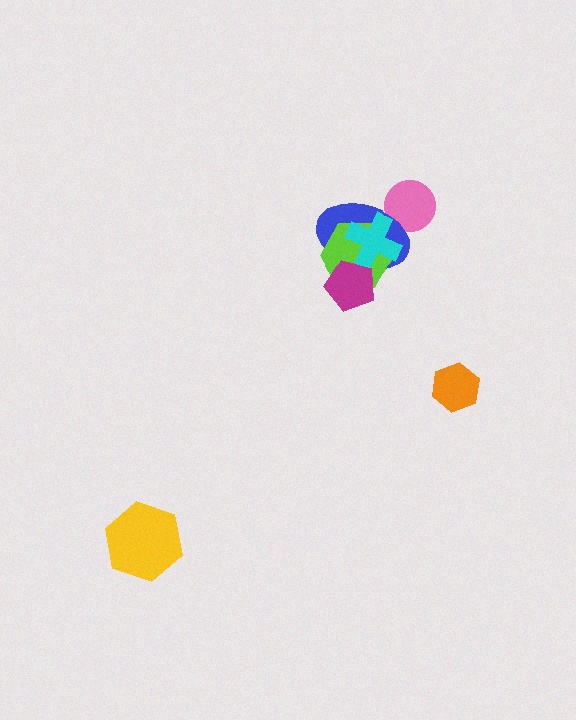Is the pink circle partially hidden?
Yes, it is partially covered by another shape.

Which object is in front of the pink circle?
The blue ellipse is in front of the pink circle.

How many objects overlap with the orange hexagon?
0 objects overlap with the orange hexagon.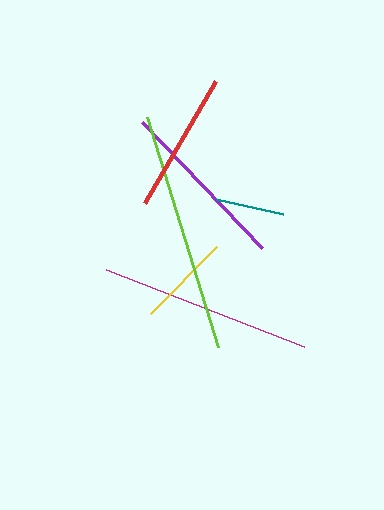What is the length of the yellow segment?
The yellow segment is approximately 94 pixels long.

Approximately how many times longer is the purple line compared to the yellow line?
The purple line is approximately 1.9 times the length of the yellow line.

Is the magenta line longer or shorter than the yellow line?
The magenta line is longer than the yellow line.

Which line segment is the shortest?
The teal line is the shortest at approximately 69 pixels.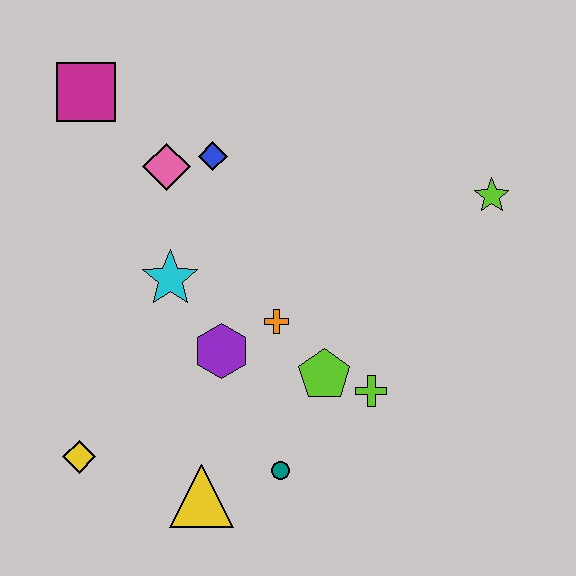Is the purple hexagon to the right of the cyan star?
Yes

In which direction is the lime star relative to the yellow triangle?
The lime star is above the yellow triangle.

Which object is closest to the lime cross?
The lime pentagon is closest to the lime cross.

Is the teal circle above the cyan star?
No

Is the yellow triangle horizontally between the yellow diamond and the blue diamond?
Yes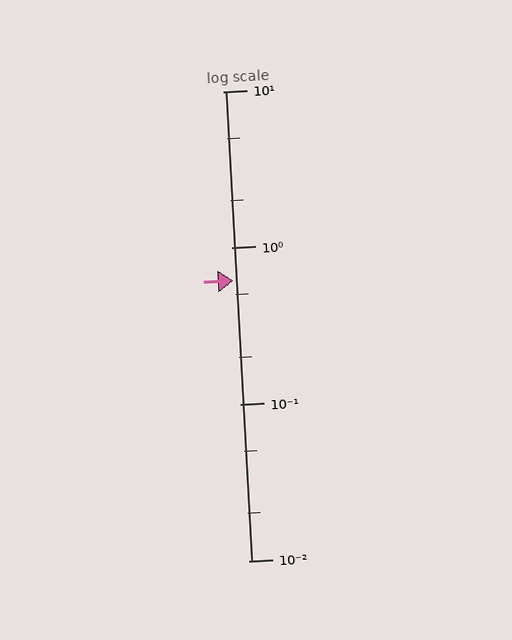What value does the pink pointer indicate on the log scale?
The pointer indicates approximately 0.62.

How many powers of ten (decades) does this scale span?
The scale spans 3 decades, from 0.01 to 10.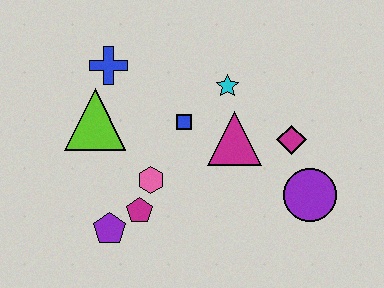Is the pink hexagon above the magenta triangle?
No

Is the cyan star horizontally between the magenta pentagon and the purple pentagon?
No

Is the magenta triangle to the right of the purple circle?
No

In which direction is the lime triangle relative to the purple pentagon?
The lime triangle is above the purple pentagon.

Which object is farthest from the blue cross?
The purple circle is farthest from the blue cross.